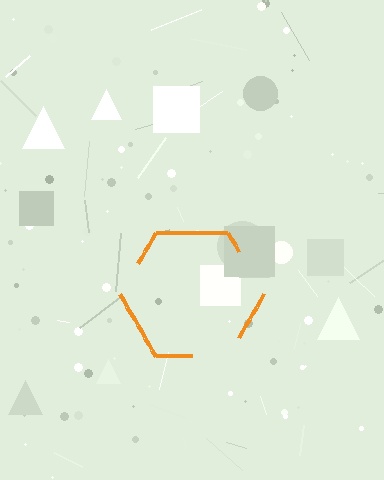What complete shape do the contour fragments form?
The contour fragments form a hexagon.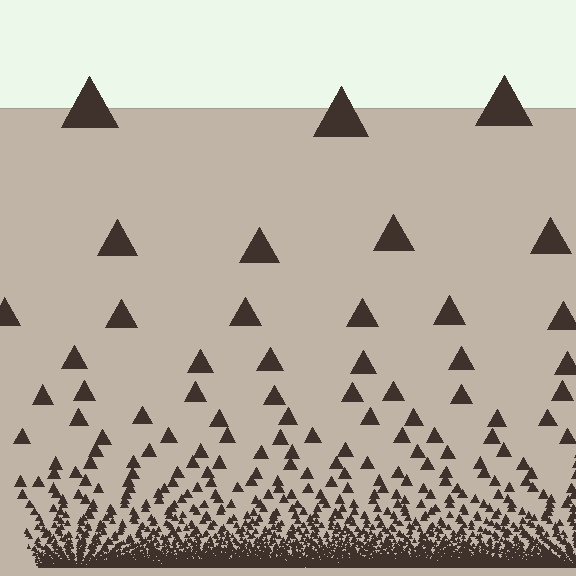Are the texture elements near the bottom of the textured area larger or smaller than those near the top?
Smaller. The gradient is inverted — elements near the bottom are smaller and denser.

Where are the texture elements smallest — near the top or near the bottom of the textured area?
Near the bottom.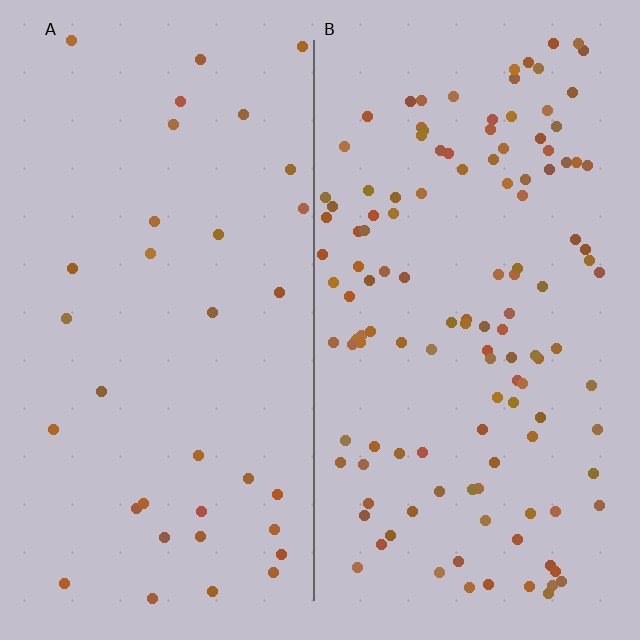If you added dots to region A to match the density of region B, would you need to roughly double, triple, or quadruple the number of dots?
Approximately quadruple.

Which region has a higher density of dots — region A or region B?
B (the right).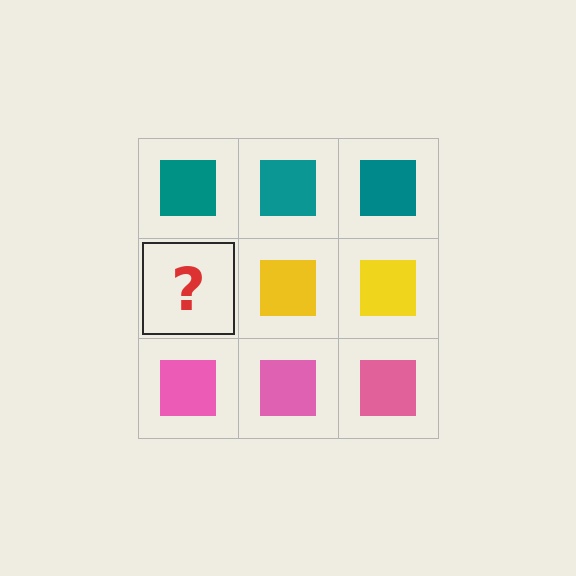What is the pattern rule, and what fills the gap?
The rule is that each row has a consistent color. The gap should be filled with a yellow square.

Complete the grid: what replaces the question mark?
The question mark should be replaced with a yellow square.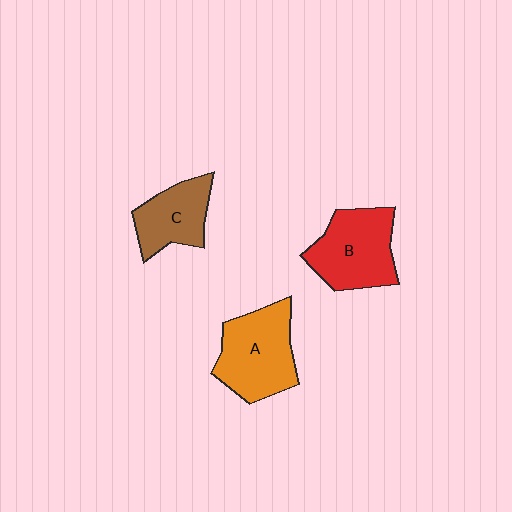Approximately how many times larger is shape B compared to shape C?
Approximately 1.4 times.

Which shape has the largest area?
Shape A (orange).